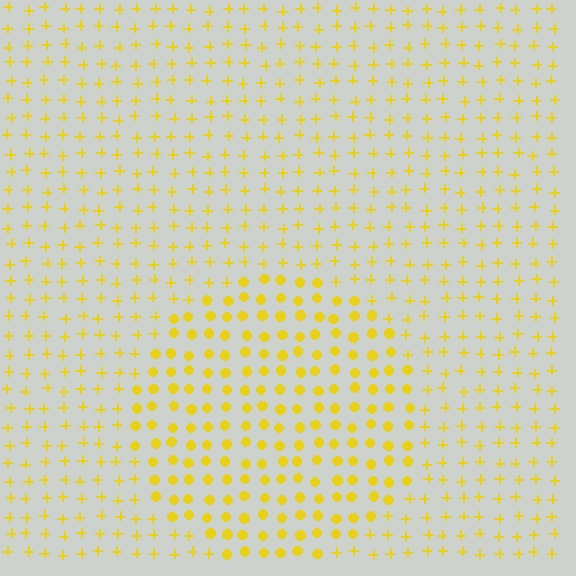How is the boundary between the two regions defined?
The boundary is defined by a change in element shape: circles inside vs. plus signs outside. All elements share the same color and spacing.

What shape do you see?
I see a circle.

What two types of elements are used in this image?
The image uses circles inside the circle region and plus signs outside it.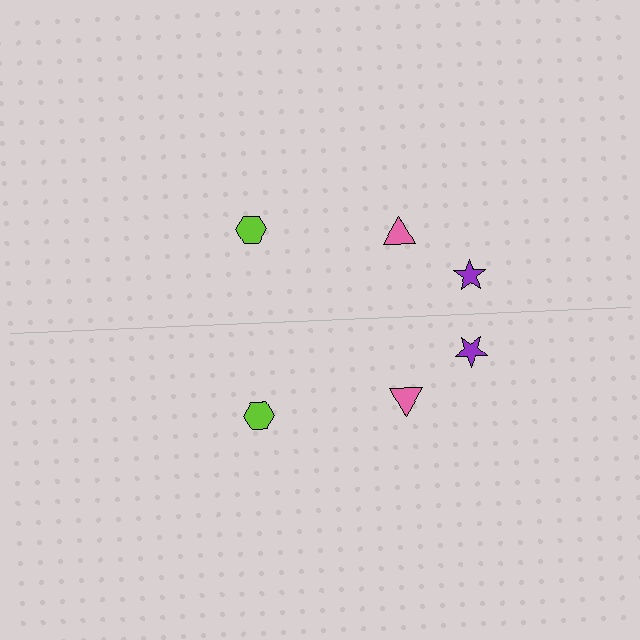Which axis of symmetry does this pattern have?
The pattern has a horizontal axis of symmetry running through the center of the image.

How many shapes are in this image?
There are 6 shapes in this image.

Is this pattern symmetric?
Yes, this pattern has bilateral (reflection) symmetry.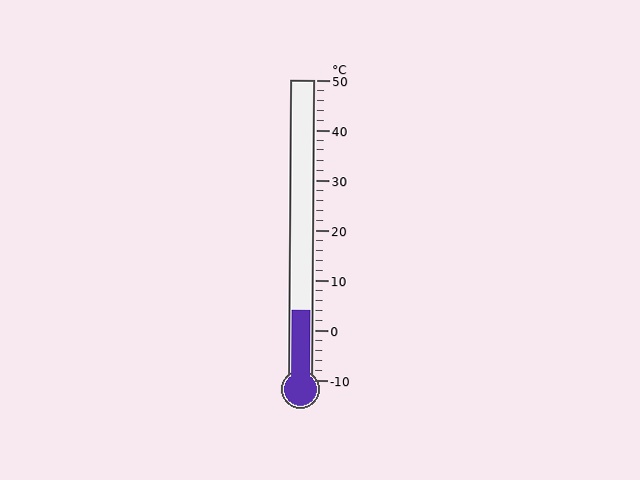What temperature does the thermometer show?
The thermometer shows approximately 4°C.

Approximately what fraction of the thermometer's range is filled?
The thermometer is filled to approximately 25% of its range.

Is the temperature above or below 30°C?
The temperature is below 30°C.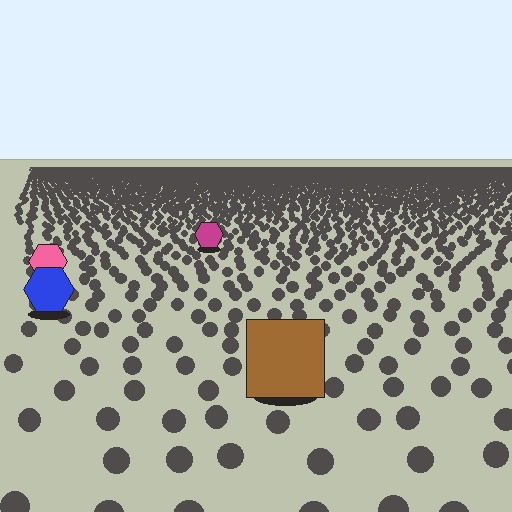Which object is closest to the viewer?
The brown square is closest. The texture marks near it are larger and more spread out.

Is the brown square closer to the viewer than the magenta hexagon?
Yes. The brown square is closer — you can tell from the texture gradient: the ground texture is coarser near it.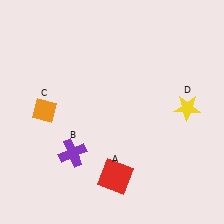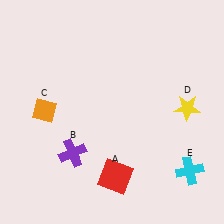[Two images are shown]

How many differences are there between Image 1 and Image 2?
There is 1 difference between the two images.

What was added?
A cyan cross (E) was added in Image 2.